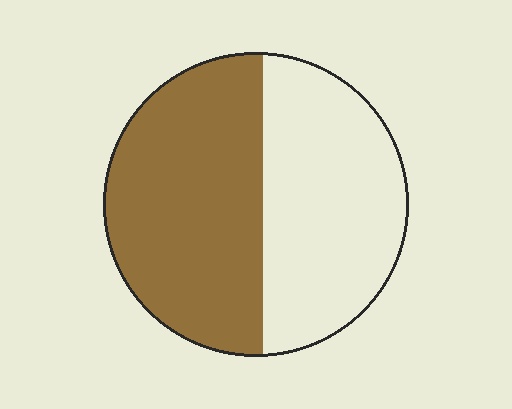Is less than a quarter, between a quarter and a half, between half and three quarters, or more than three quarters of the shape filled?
Between half and three quarters.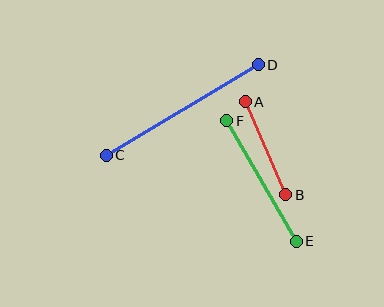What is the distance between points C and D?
The distance is approximately 177 pixels.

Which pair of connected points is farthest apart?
Points C and D are farthest apart.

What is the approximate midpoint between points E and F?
The midpoint is at approximately (261, 181) pixels.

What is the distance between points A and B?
The distance is approximately 101 pixels.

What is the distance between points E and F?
The distance is approximately 139 pixels.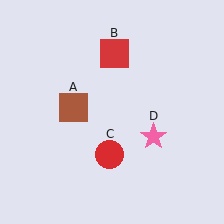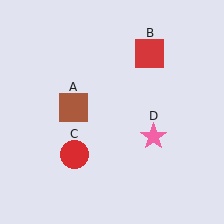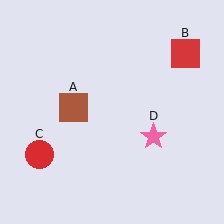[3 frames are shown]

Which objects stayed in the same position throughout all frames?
Brown square (object A) and pink star (object D) remained stationary.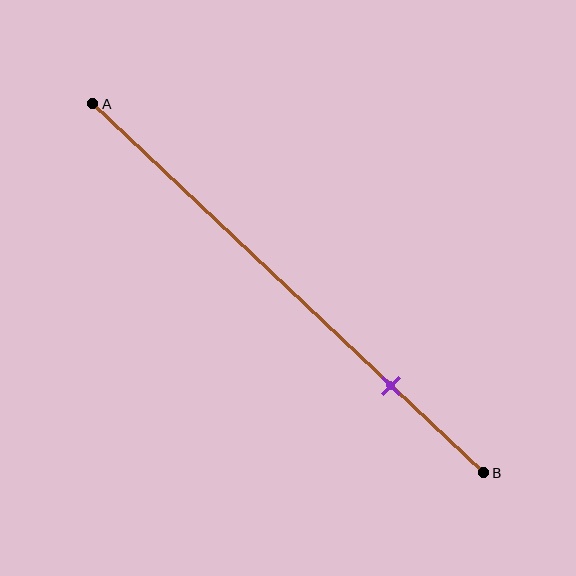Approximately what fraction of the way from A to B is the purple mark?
The purple mark is approximately 75% of the way from A to B.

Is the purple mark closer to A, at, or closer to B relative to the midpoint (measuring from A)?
The purple mark is closer to point B than the midpoint of segment AB.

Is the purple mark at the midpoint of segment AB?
No, the mark is at about 75% from A, not at the 50% midpoint.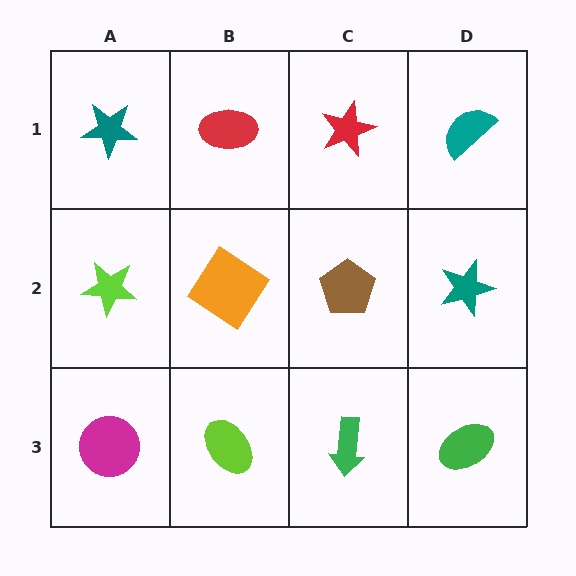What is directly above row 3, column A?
A lime star.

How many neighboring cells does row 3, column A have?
2.